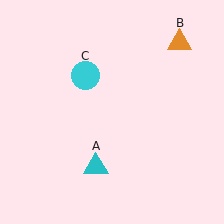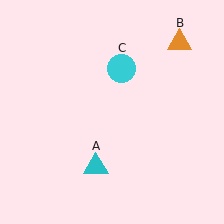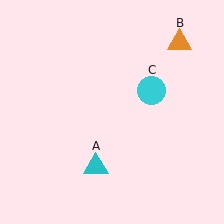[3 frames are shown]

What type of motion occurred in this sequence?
The cyan circle (object C) rotated clockwise around the center of the scene.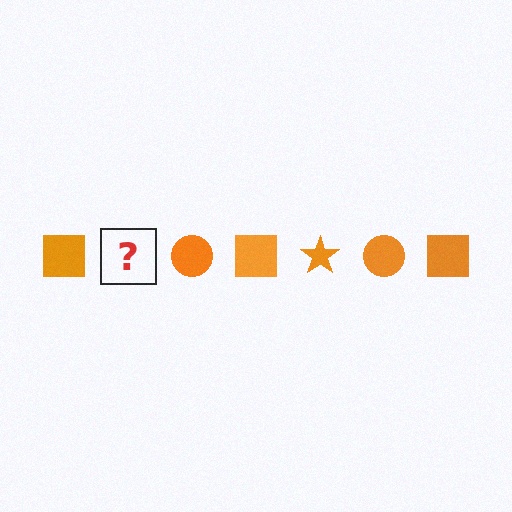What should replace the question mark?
The question mark should be replaced with an orange star.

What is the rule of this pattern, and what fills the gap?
The rule is that the pattern cycles through square, star, circle shapes in orange. The gap should be filled with an orange star.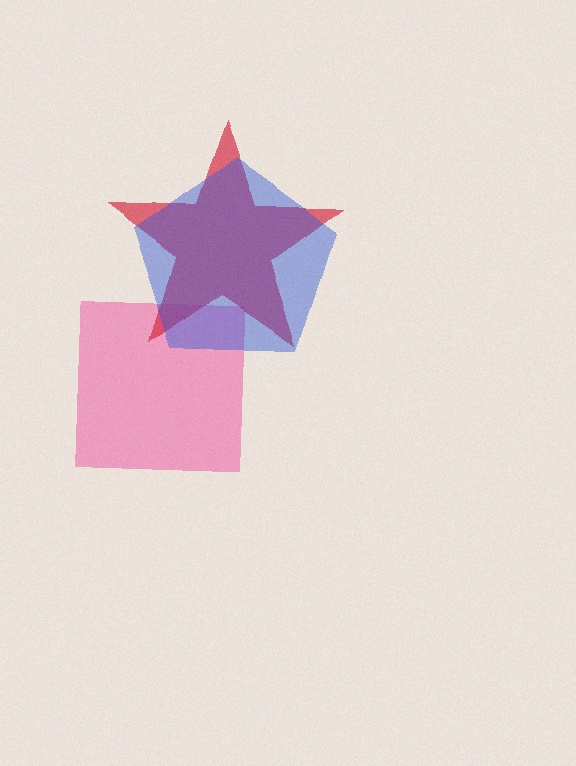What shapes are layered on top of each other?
The layered shapes are: a pink square, a red star, a blue pentagon.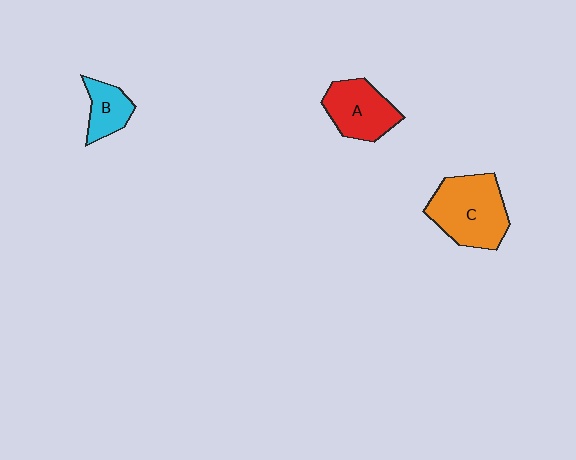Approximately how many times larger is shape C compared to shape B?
Approximately 2.2 times.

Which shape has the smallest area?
Shape B (cyan).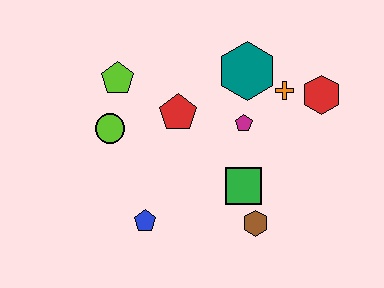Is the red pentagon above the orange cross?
No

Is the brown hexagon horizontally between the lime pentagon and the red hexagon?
Yes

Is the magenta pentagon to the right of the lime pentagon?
Yes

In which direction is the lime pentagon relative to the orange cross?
The lime pentagon is to the left of the orange cross.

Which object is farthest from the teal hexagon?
The blue pentagon is farthest from the teal hexagon.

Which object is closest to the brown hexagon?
The green square is closest to the brown hexagon.